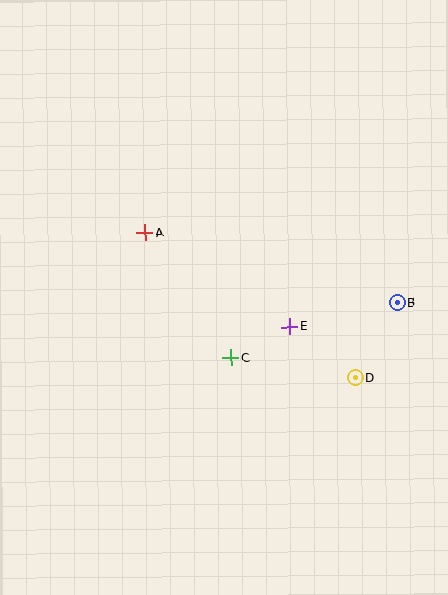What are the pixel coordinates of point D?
Point D is at (355, 378).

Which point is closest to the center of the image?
Point C at (231, 358) is closest to the center.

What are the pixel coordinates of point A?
Point A is at (145, 232).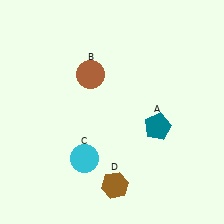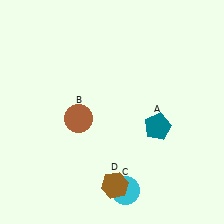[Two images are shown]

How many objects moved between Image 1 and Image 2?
2 objects moved between the two images.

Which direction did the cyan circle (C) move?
The cyan circle (C) moved right.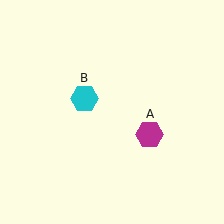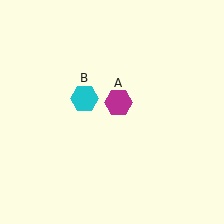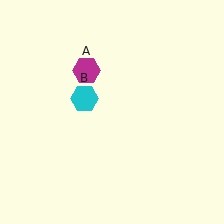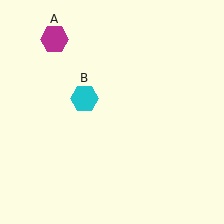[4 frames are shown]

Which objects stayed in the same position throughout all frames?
Cyan hexagon (object B) remained stationary.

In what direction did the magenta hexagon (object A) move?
The magenta hexagon (object A) moved up and to the left.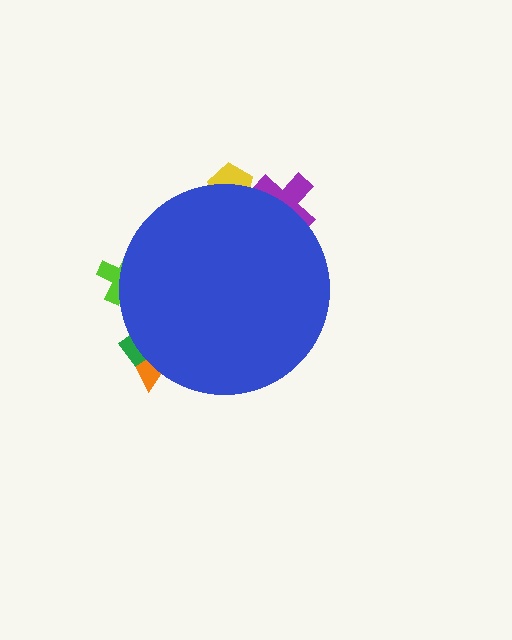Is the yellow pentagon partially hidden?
Yes, the yellow pentagon is partially hidden behind the blue circle.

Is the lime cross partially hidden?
Yes, the lime cross is partially hidden behind the blue circle.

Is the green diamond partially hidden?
Yes, the green diamond is partially hidden behind the blue circle.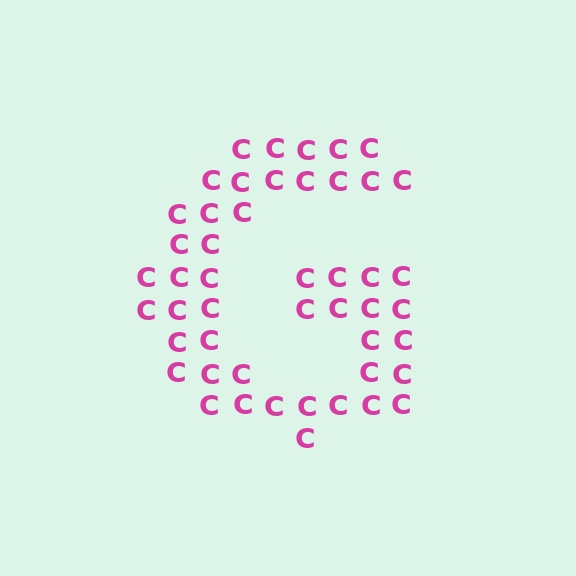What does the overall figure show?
The overall figure shows the letter G.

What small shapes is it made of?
It is made of small letter C's.